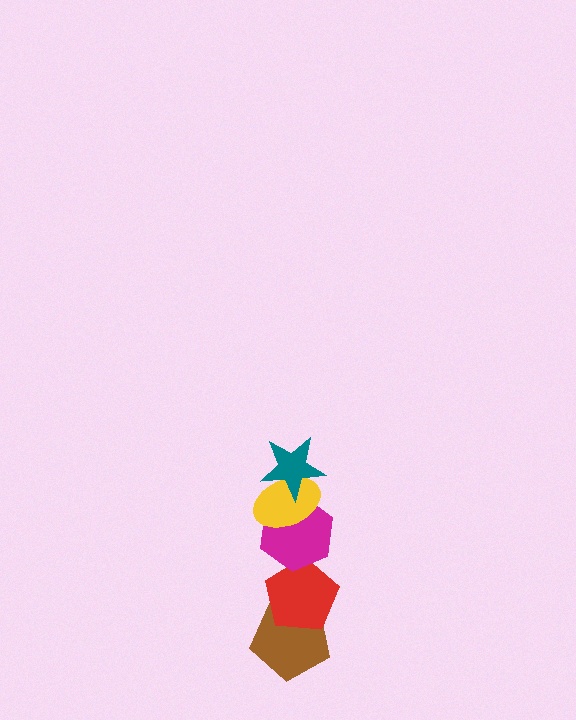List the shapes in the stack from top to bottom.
From top to bottom: the teal star, the yellow ellipse, the magenta hexagon, the red pentagon, the brown pentagon.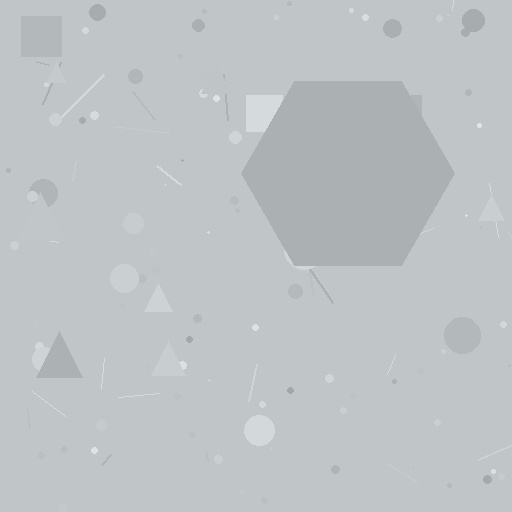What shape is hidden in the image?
A hexagon is hidden in the image.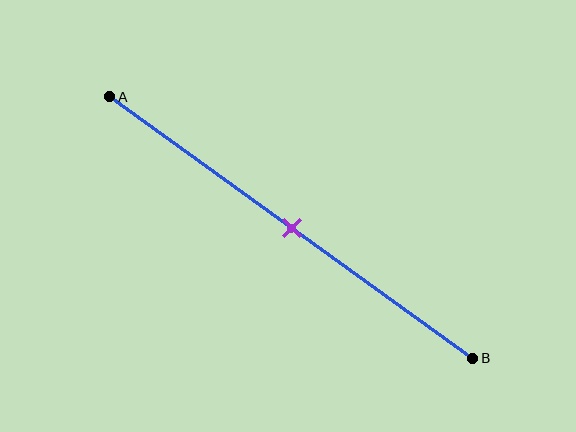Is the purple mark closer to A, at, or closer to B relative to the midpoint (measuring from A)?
The purple mark is approximately at the midpoint of segment AB.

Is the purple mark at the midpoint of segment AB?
Yes, the mark is approximately at the midpoint.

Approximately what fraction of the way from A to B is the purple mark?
The purple mark is approximately 50% of the way from A to B.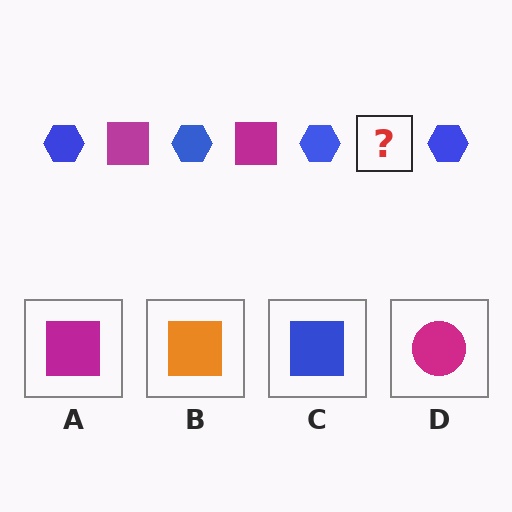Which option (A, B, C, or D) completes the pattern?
A.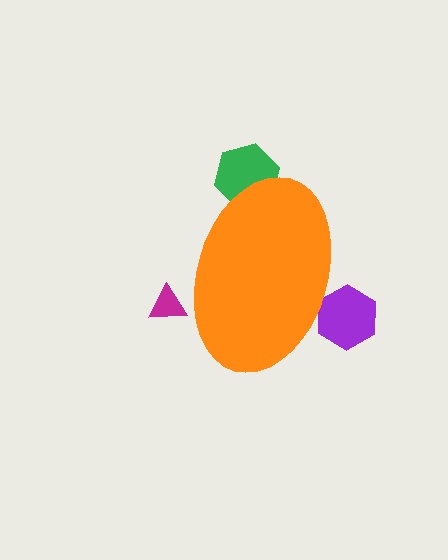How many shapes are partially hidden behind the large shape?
3 shapes are partially hidden.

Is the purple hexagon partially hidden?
Yes, the purple hexagon is partially hidden behind the orange ellipse.